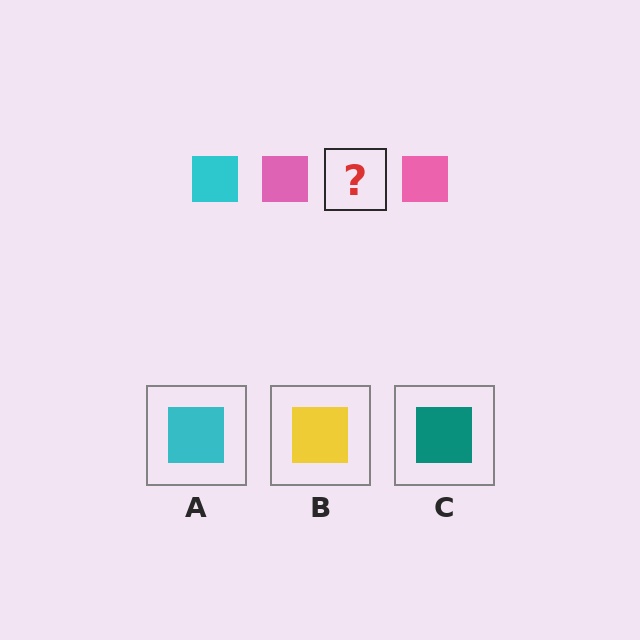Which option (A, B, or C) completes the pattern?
A.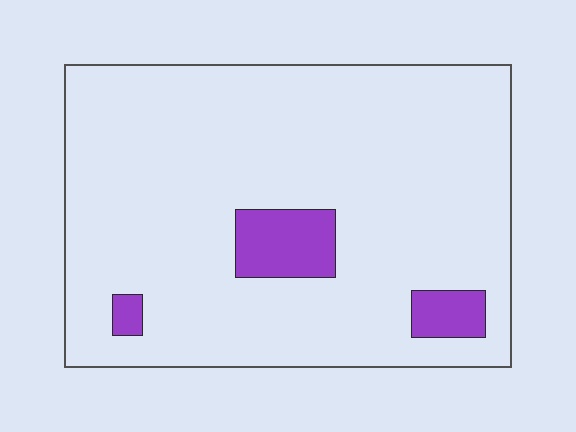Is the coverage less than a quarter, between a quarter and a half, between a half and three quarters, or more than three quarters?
Less than a quarter.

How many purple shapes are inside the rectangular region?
3.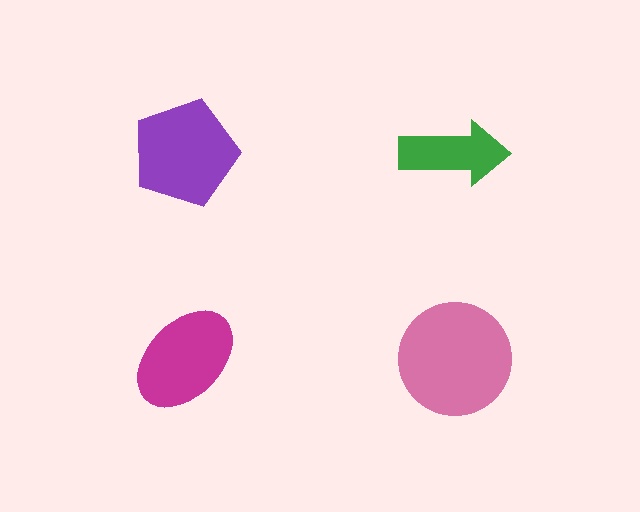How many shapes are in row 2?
2 shapes.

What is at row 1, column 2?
A green arrow.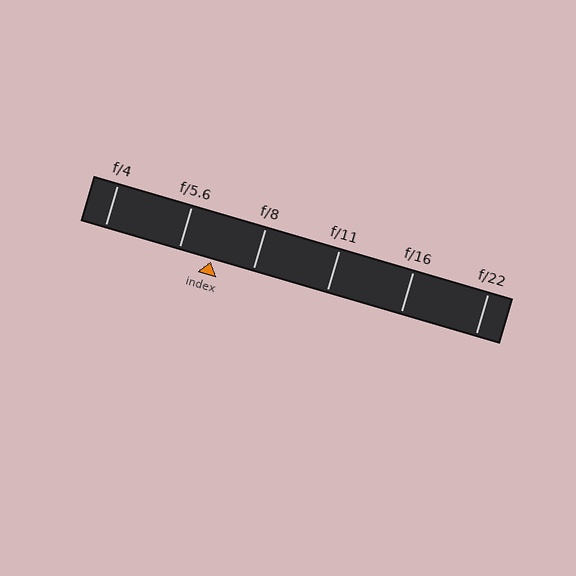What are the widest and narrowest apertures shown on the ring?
The widest aperture shown is f/4 and the narrowest is f/22.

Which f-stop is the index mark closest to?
The index mark is closest to f/5.6.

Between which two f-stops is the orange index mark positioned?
The index mark is between f/5.6 and f/8.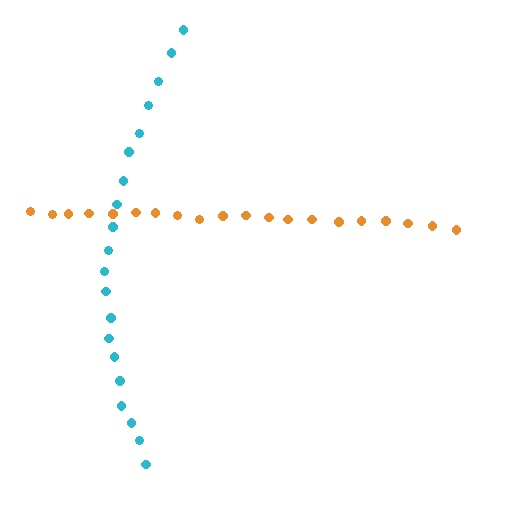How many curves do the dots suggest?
There are 2 distinct paths.